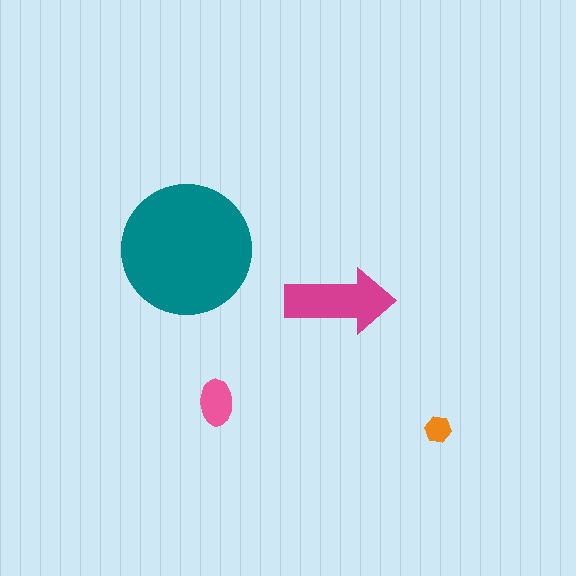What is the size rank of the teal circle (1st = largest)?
1st.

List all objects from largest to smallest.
The teal circle, the magenta arrow, the pink ellipse, the orange hexagon.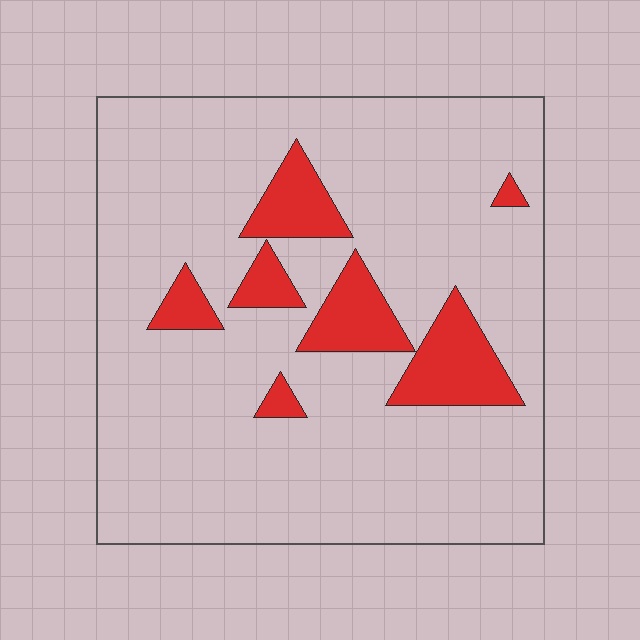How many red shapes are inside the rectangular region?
7.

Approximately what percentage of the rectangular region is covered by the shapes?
Approximately 15%.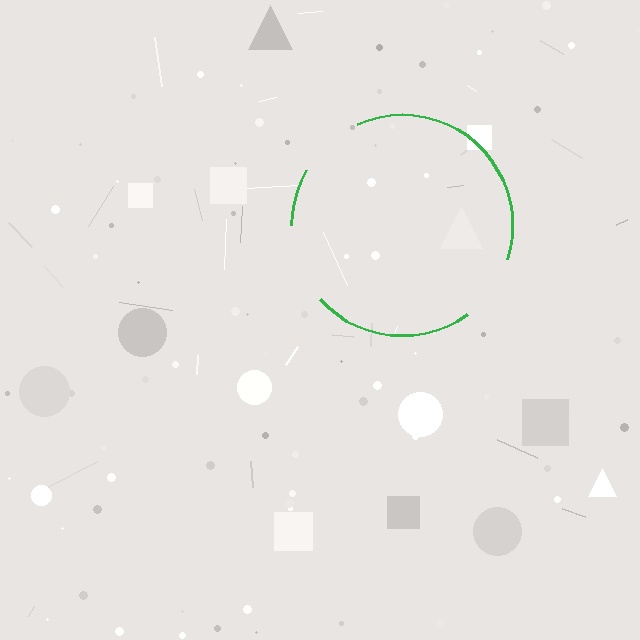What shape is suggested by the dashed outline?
The dashed outline suggests a circle.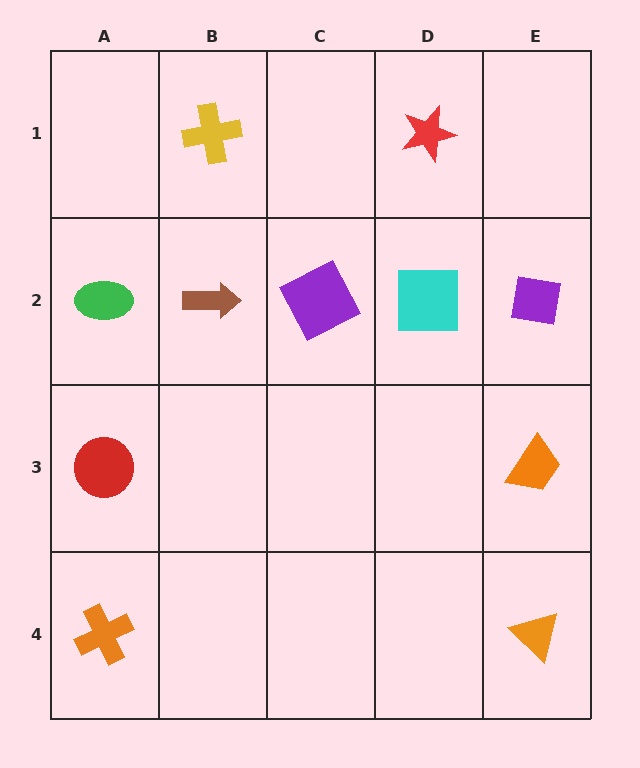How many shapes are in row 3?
2 shapes.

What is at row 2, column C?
A purple square.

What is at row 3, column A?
A red circle.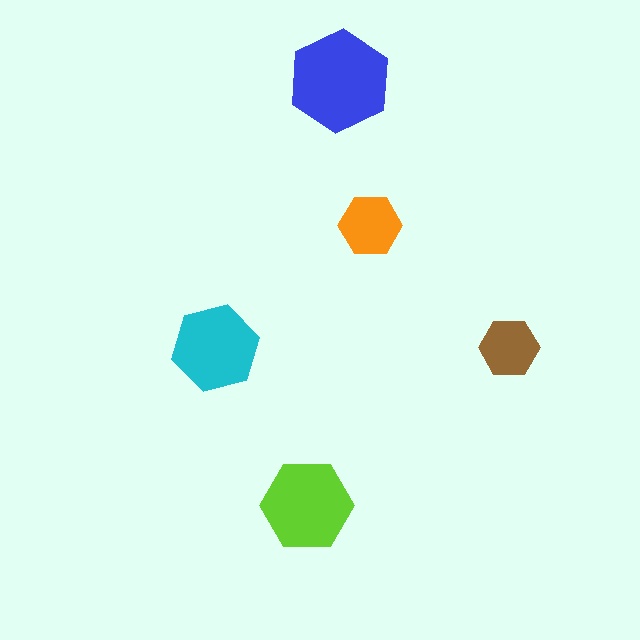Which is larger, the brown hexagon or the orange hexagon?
The orange one.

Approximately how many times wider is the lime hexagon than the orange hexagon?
About 1.5 times wider.